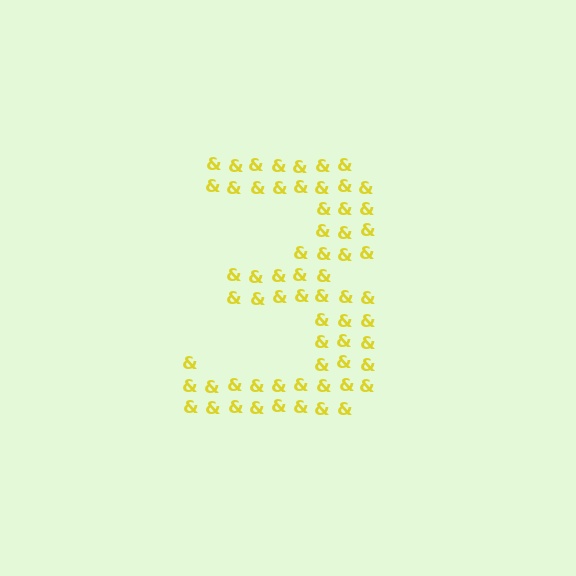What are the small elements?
The small elements are ampersands.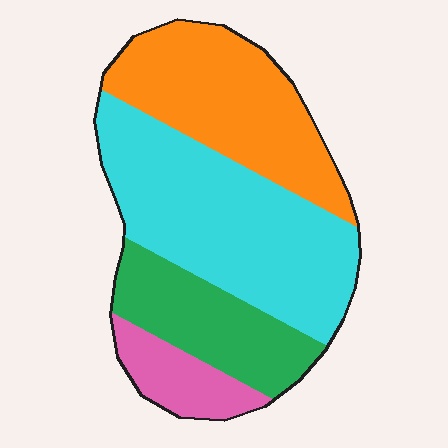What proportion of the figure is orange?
Orange takes up about one third (1/3) of the figure.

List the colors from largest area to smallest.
From largest to smallest: cyan, orange, green, pink.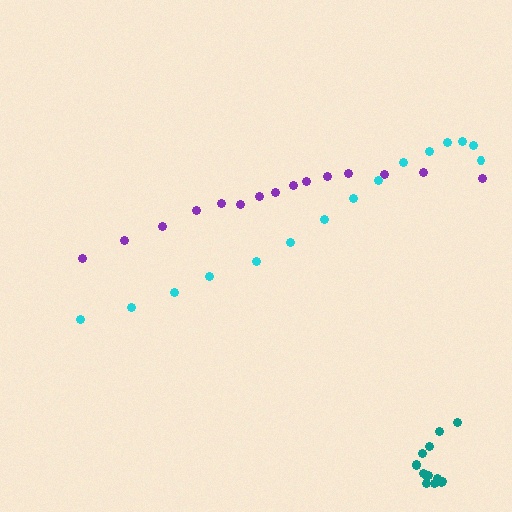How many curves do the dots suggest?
There are 3 distinct paths.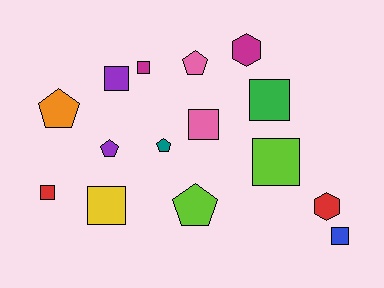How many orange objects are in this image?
There is 1 orange object.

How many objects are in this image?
There are 15 objects.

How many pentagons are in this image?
There are 5 pentagons.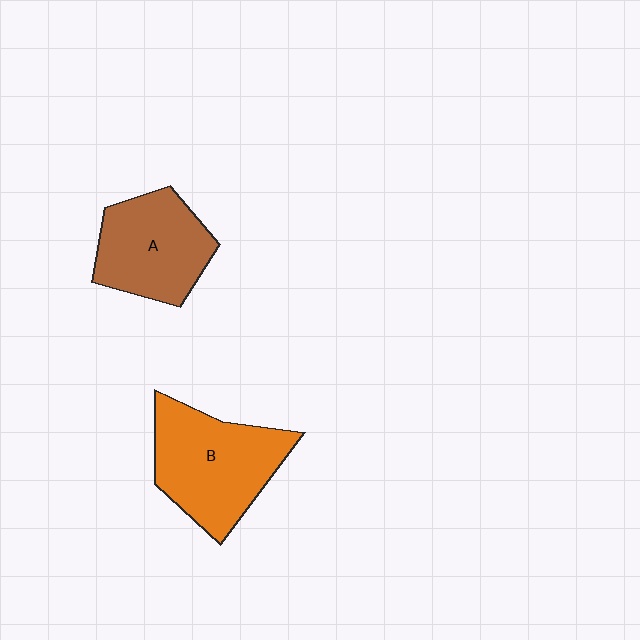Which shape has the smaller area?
Shape A (brown).